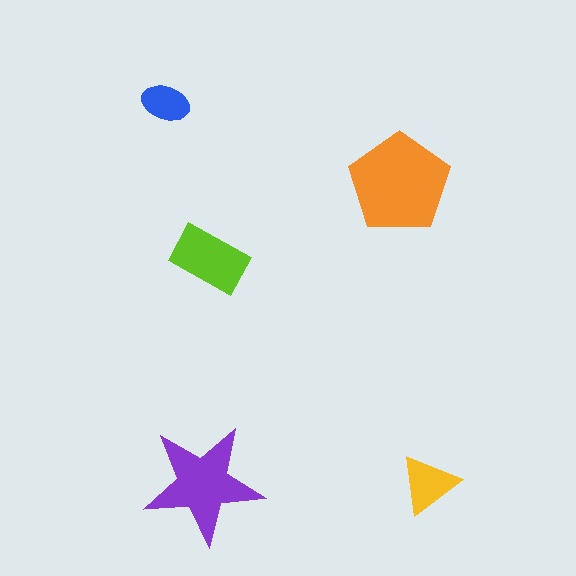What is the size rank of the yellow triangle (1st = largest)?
4th.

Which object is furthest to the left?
The blue ellipse is leftmost.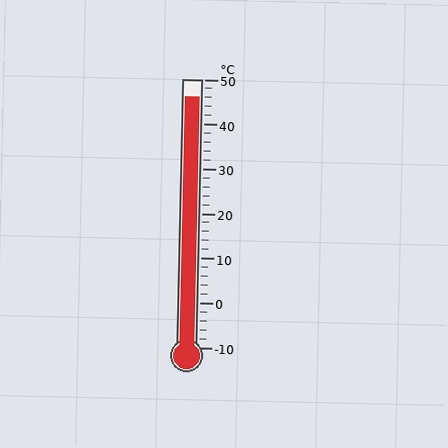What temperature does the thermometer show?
The thermometer shows approximately 46°C.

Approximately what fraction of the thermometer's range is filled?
The thermometer is filled to approximately 95% of its range.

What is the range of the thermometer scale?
The thermometer scale ranges from -10°C to 50°C.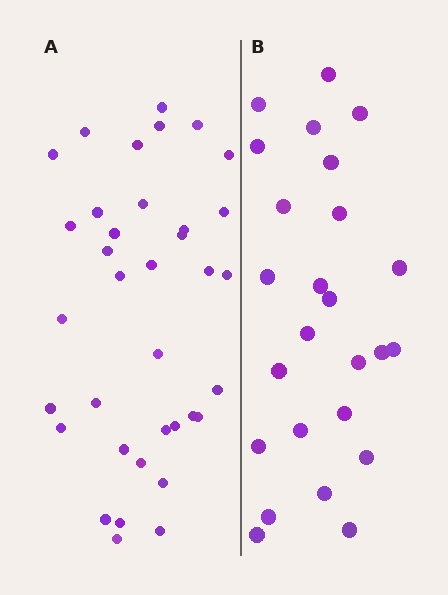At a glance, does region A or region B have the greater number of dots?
Region A (the left region) has more dots.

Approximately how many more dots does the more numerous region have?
Region A has roughly 12 or so more dots than region B.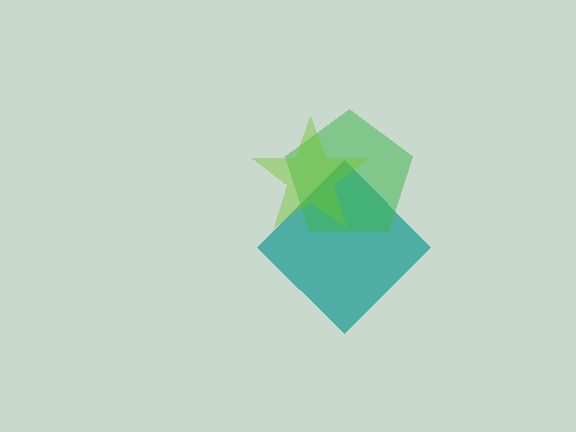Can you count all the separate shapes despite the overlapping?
Yes, there are 3 separate shapes.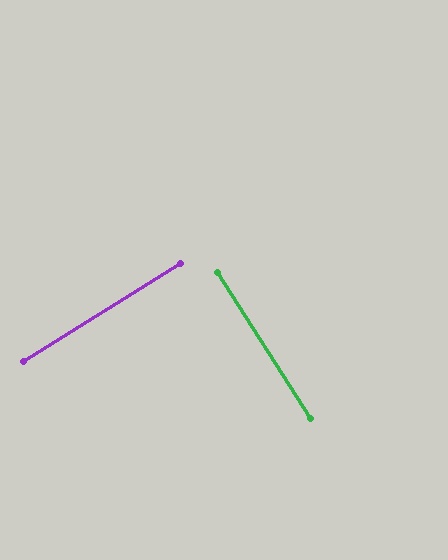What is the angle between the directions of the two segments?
Approximately 90 degrees.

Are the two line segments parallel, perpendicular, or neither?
Perpendicular — they meet at approximately 90°.